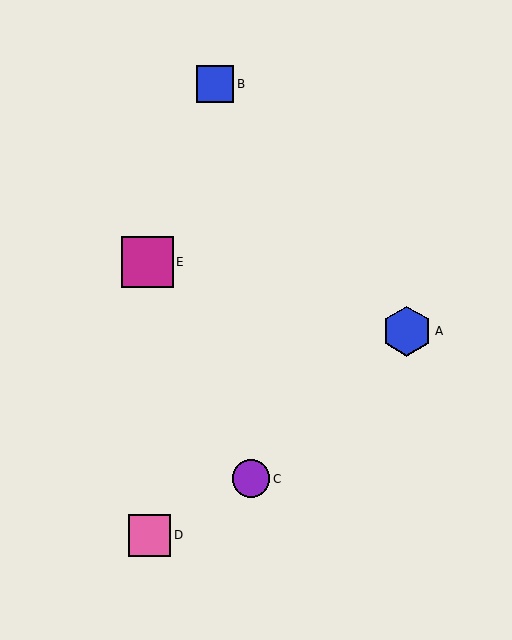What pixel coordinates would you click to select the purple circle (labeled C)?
Click at (251, 479) to select the purple circle C.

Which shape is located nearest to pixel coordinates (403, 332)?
The blue hexagon (labeled A) at (407, 331) is nearest to that location.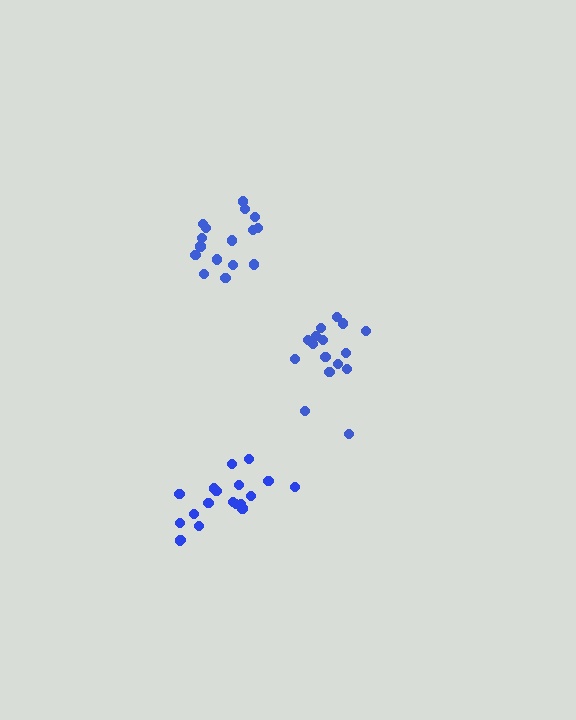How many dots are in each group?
Group 1: 19 dots, Group 2: 16 dots, Group 3: 16 dots (51 total).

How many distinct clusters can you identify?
There are 3 distinct clusters.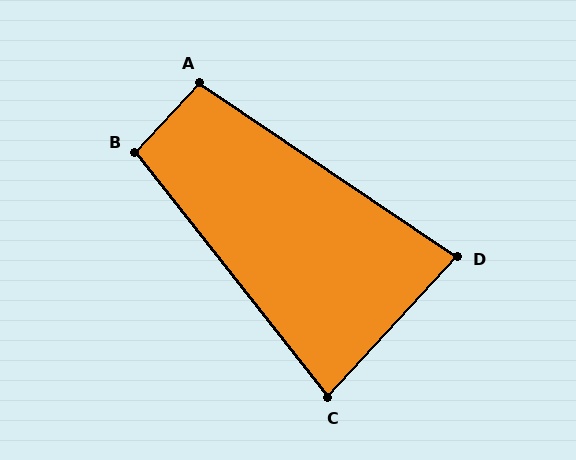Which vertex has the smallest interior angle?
D, at approximately 81 degrees.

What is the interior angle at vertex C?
Approximately 81 degrees (acute).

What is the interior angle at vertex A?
Approximately 99 degrees (obtuse).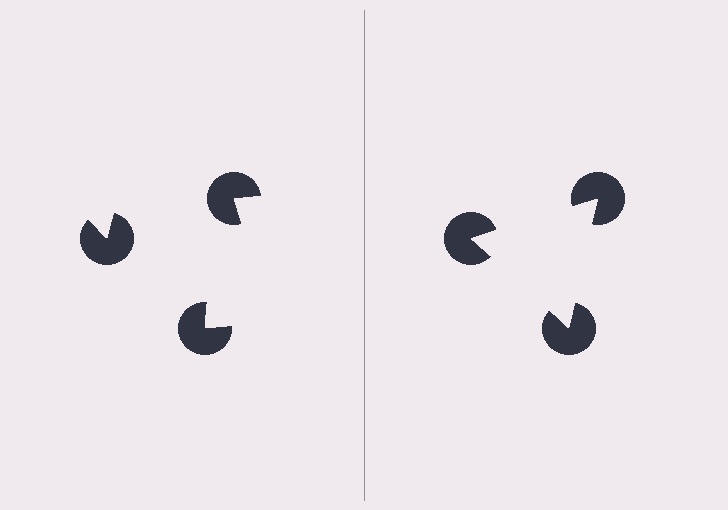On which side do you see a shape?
An illusory triangle appears on the right side. On the left side the wedge cuts are rotated, so no coherent shape forms.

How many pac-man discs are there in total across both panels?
6 — 3 on each side.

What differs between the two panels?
The pac-man discs are positioned identically on both sides; only the wedge orientations differ. On the right they align to a triangle; on the left they are misaligned.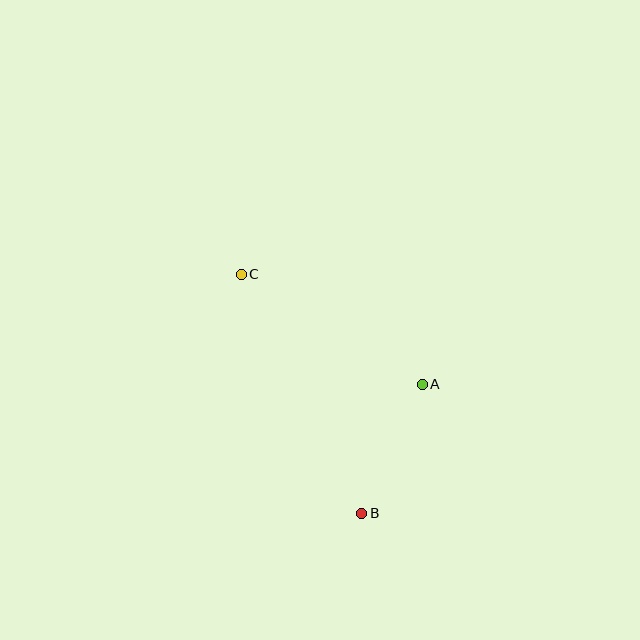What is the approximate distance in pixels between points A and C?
The distance between A and C is approximately 212 pixels.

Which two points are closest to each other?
Points A and B are closest to each other.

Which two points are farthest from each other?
Points B and C are farthest from each other.